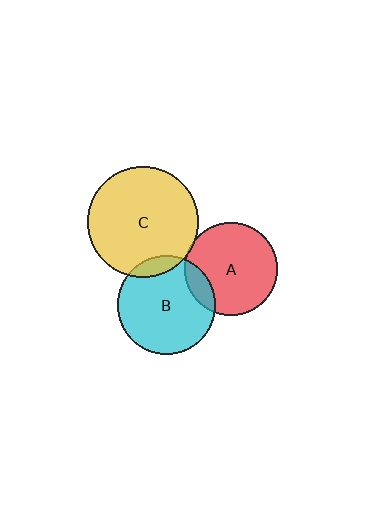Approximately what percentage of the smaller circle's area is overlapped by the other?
Approximately 15%.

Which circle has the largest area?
Circle C (yellow).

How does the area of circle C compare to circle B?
Approximately 1.3 times.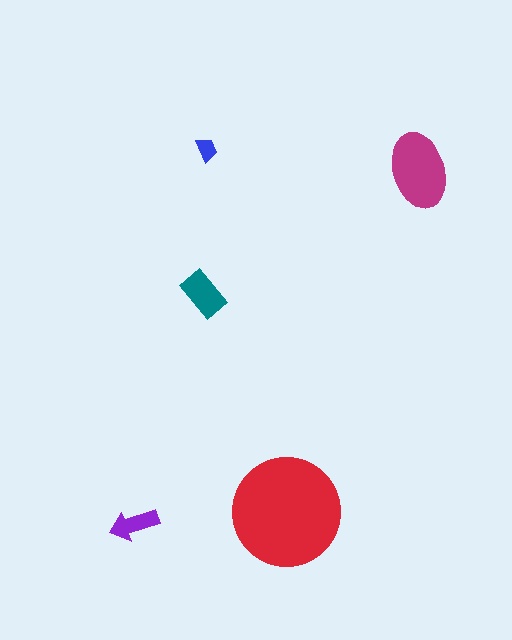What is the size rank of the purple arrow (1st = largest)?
4th.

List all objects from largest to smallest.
The red circle, the magenta ellipse, the teal rectangle, the purple arrow, the blue trapezoid.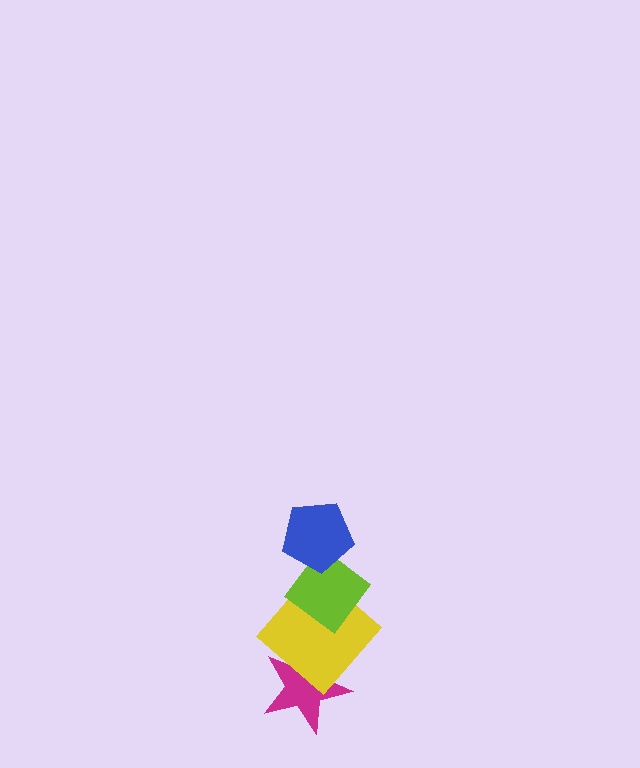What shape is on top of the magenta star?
The yellow diamond is on top of the magenta star.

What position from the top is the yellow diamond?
The yellow diamond is 3rd from the top.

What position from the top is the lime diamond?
The lime diamond is 2nd from the top.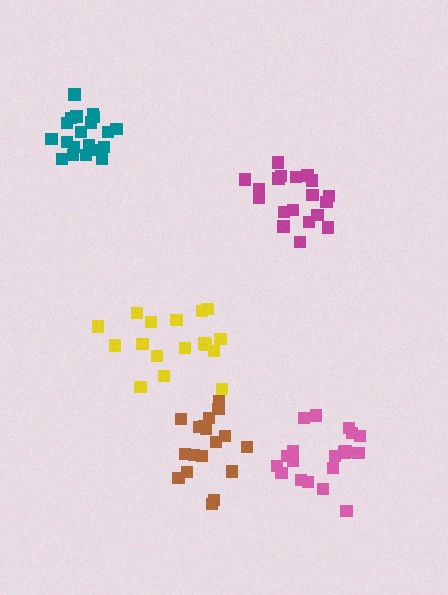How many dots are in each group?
Group 1: 21 dots, Group 2: 17 dots, Group 3: 18 dots, Group 4: 19 dots, Group 5: 19 dots (94 total).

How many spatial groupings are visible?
There are 5 spatial groupings.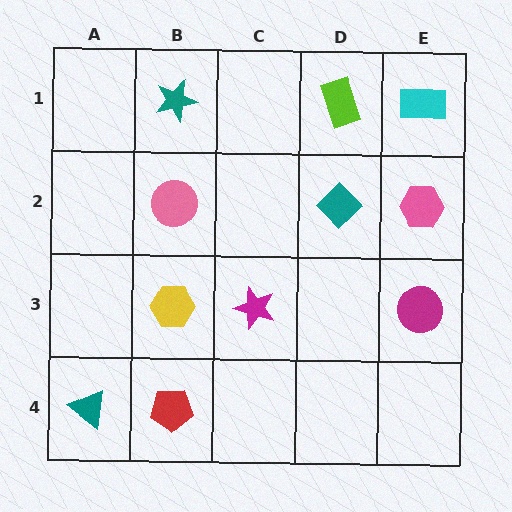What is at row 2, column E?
A pink hexagon.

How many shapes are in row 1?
3 shapes.